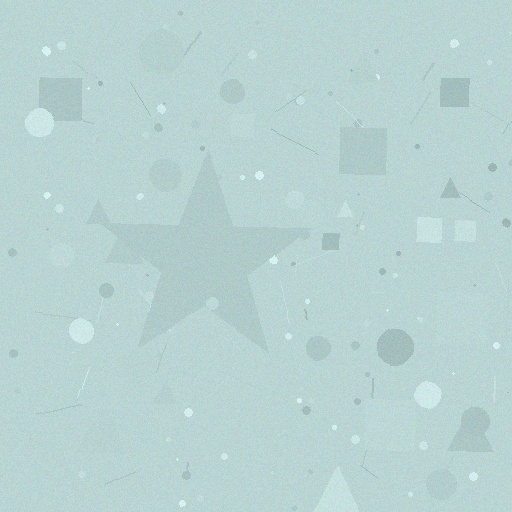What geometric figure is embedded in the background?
A star is embedded in the background.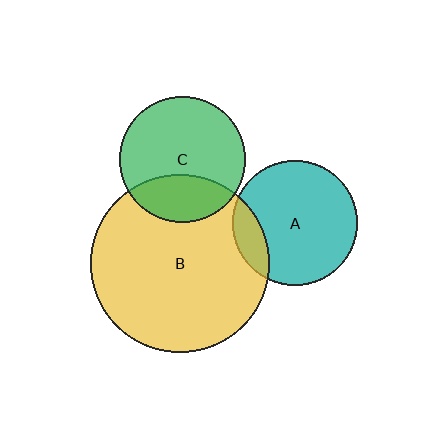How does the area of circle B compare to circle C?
Approximately 2.0 times.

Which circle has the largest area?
Circle B (yellow).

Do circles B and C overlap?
Yes.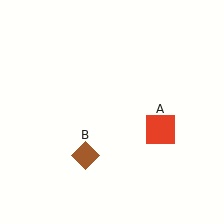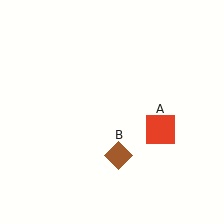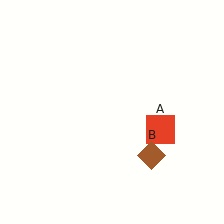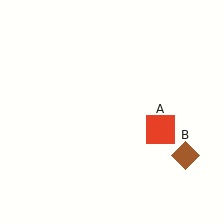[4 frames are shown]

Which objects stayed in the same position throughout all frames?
Red square (object A) remained stationary.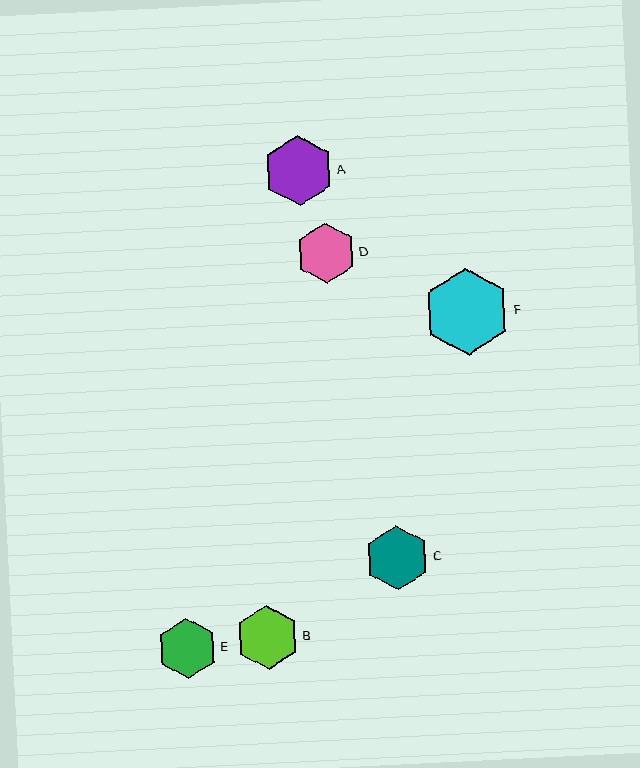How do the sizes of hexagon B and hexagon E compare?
Hexagon B and hexagon E are approximately the same size.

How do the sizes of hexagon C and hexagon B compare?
Hexagon C and hexagon B are approximately the same size.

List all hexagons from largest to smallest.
From largest to smallest: F, A, C, B, E, D.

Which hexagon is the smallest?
Hexagon D is the smallest with a size of approximately 59 pixels.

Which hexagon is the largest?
Hexagon F is the largest with a size of approximately 87 pixels.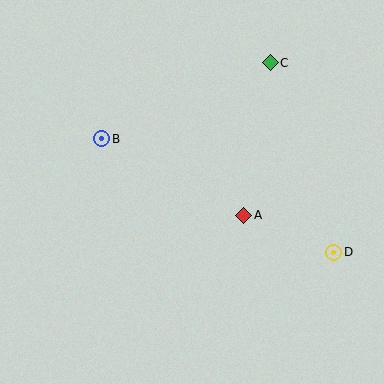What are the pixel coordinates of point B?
Point B is at (102, 139).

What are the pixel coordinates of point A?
Point A is at (244, 215).